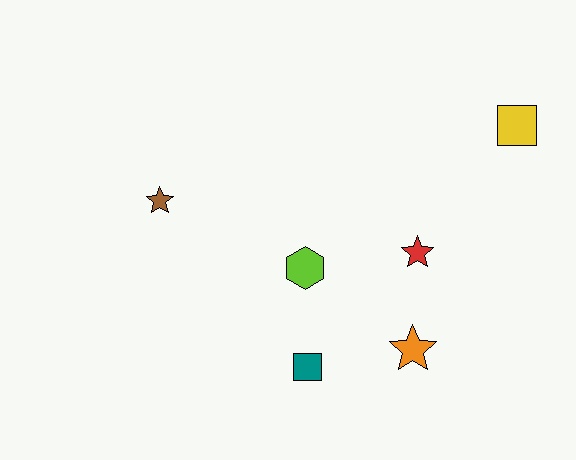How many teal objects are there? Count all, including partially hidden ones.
There is 1 teal object.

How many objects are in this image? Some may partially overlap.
There are 6 objects.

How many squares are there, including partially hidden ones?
There are 2 squares.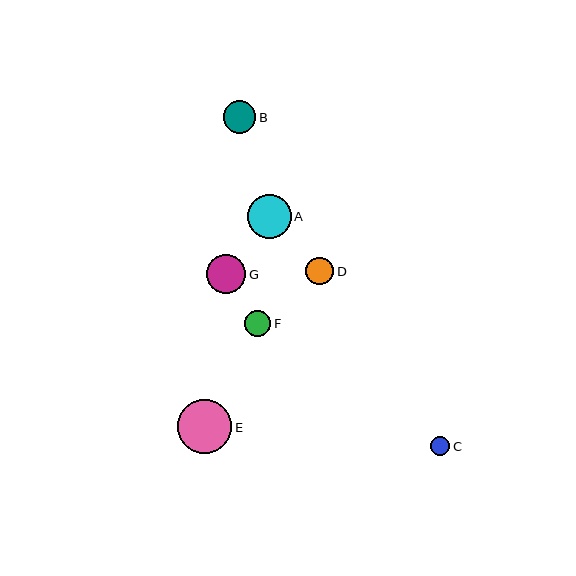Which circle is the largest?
Circle E is the largest with a size of approximately 54 pixels.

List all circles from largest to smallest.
From largest to smallest: E, A, G, B, D, F, C.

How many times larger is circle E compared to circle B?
Circle E is approximately 1.6 times the size of circle B.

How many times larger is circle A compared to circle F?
Circle A is approximately 1.7 times the size of circle F.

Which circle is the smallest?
Circle C is the smallest with a size of approximately 19 pixels.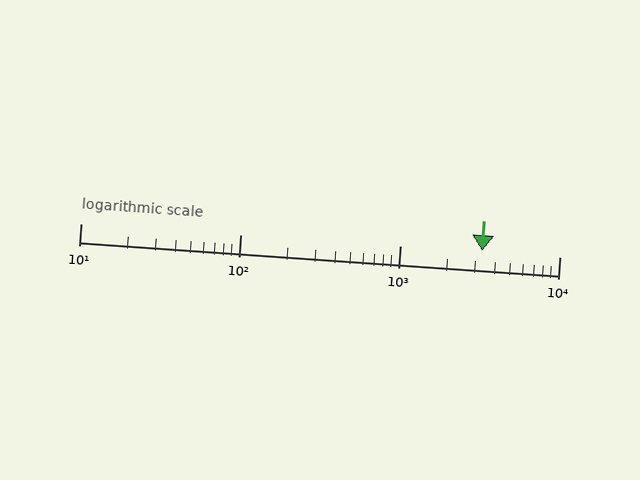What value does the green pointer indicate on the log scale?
The pointer indicates approximately 3300.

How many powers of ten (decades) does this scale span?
The scale spans 3 decades, from 10 to 10000.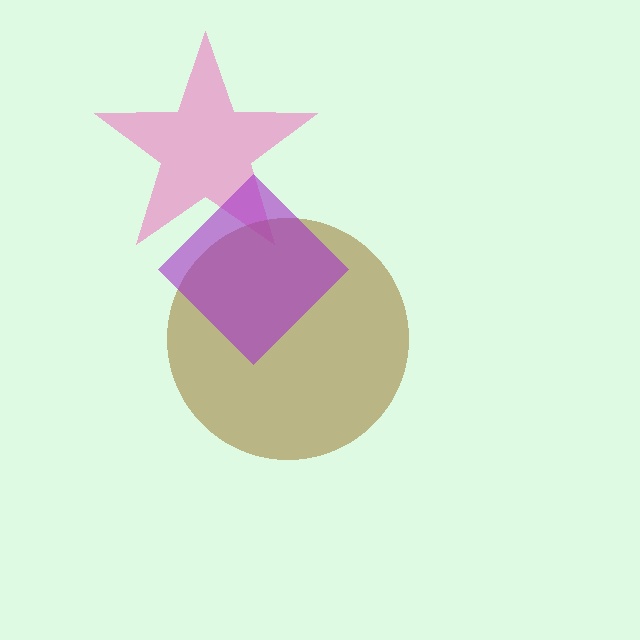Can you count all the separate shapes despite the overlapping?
Yes, there are 3 separate shapes.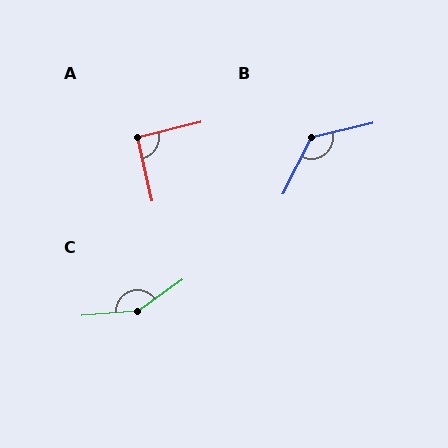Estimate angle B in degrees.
Approximately 130 degrees.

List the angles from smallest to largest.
A (91°), B (130°), C (149°).